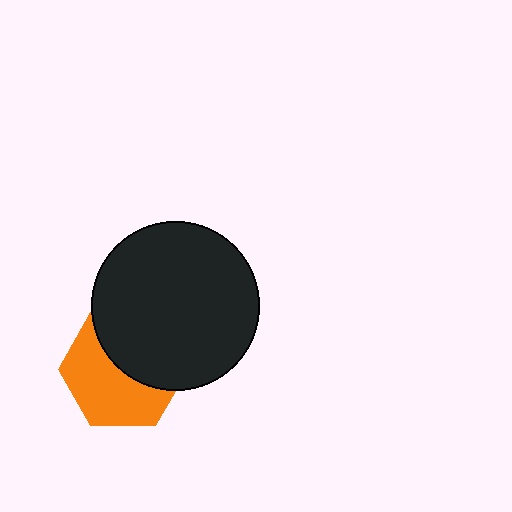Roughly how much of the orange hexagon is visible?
About half of it is visible (roughly 54%).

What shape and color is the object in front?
The object in front is a black circle.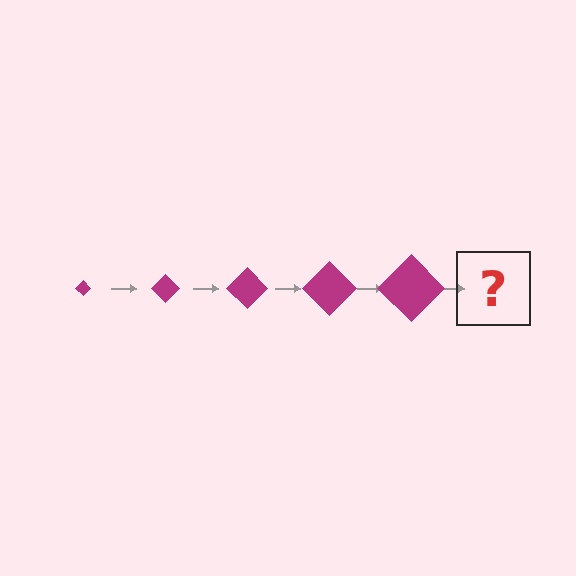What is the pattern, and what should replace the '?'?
The pattern is that the diamond gets progressively larger each step. The '?' should be a magenta diamond, larger than the previous one.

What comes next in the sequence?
The next element should be a magenta diamond, larger than the previous one.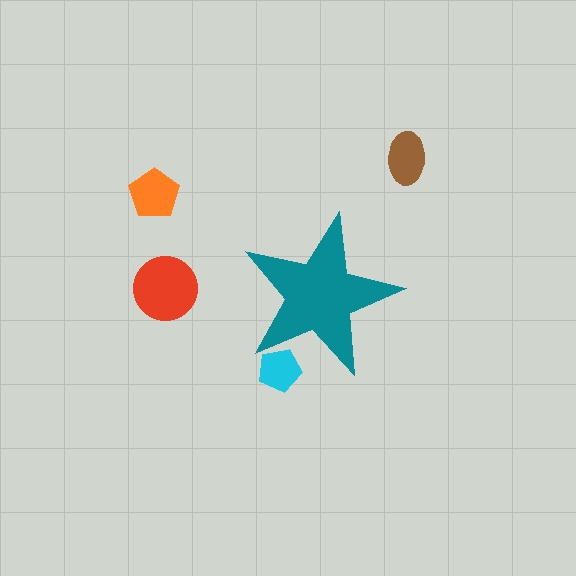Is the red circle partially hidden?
No, the red circle is fully visible.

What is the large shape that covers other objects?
A teal star.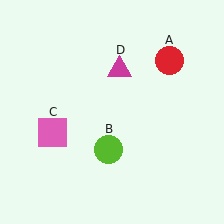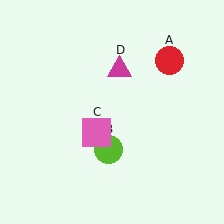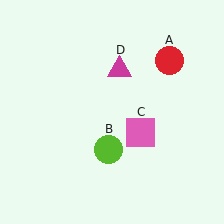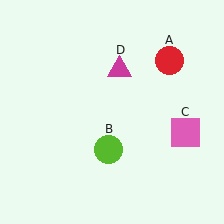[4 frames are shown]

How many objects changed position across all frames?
1 object changed position: pink square (object C).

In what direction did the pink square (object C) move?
The pink square (object C) moved right.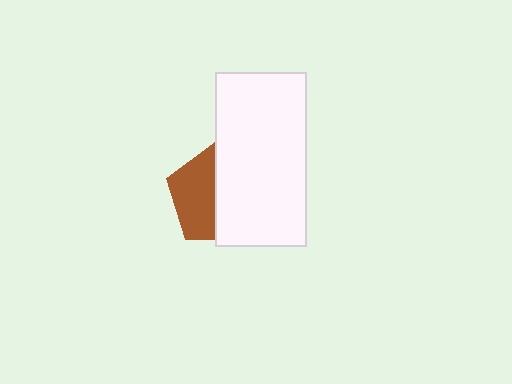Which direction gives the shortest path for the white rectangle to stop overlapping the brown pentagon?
Moving right gives the shortest separation.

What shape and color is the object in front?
The object in front is a white rectangle.